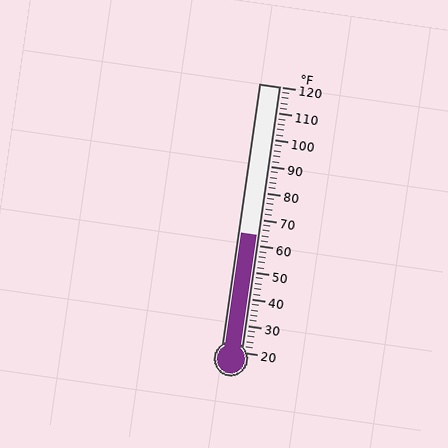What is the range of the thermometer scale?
The thermometer scale ranges from 20°F to 120°F.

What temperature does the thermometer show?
The thermometer shows approximately 64°F.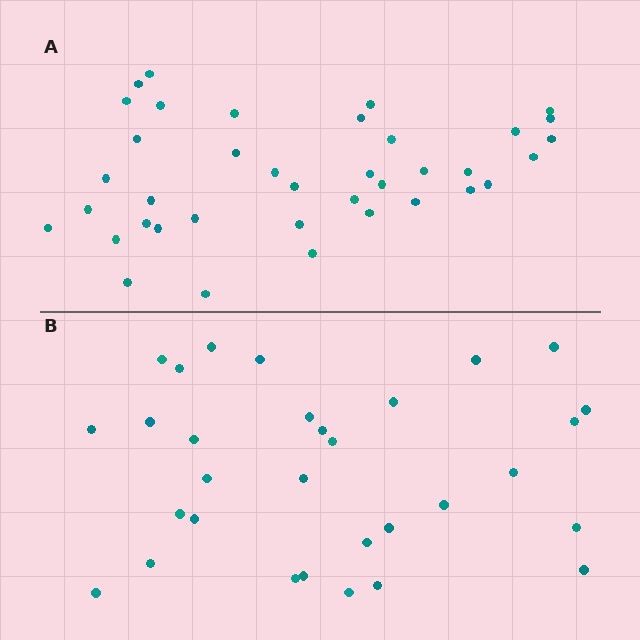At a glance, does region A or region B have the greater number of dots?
Region A (the top region) has more dots.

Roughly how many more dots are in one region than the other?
Region A has roughly 8 or so more dots than region B.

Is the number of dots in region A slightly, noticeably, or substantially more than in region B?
Region A has only slightly more — the two regions are fairly close. The ratio is roughly 1.2 to 1.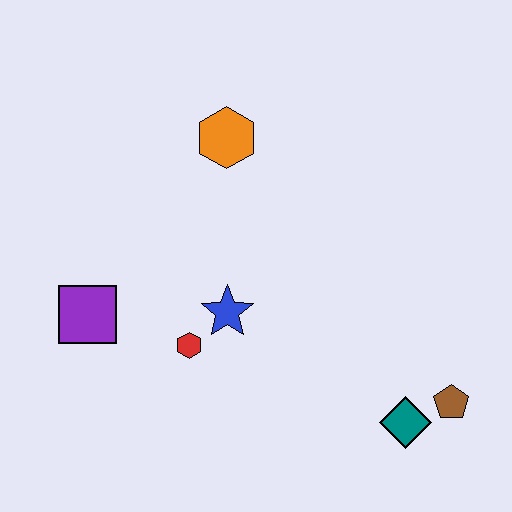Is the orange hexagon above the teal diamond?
Yes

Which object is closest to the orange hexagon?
The blue star is closest to the orange hexagon.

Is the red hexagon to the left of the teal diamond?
Yes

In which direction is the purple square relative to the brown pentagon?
The purple square is to the left of the brown pentagon.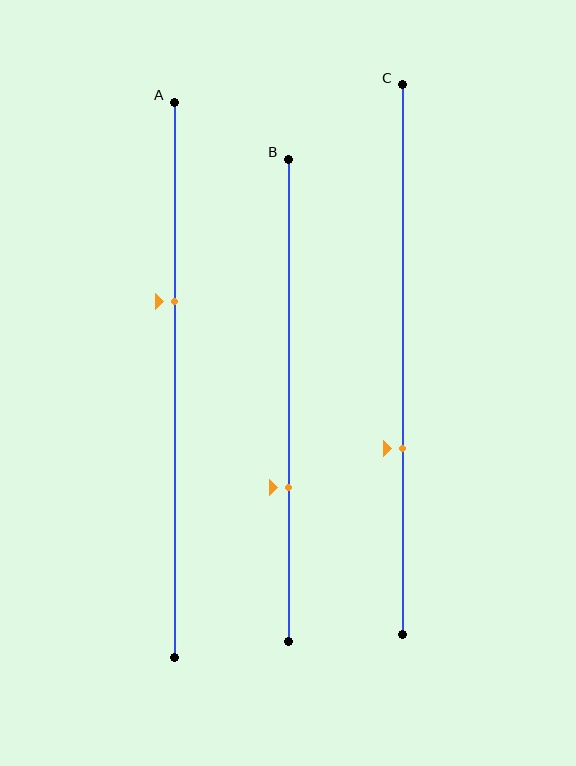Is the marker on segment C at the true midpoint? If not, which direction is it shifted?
No, the marker on segment C is shifted downward by about 16% of the segment length.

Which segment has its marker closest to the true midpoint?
Segment A has its marker closest to the true midpoint.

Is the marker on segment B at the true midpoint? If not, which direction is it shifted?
No, the marker on segment B is shifted downward by about 18% of the segment length.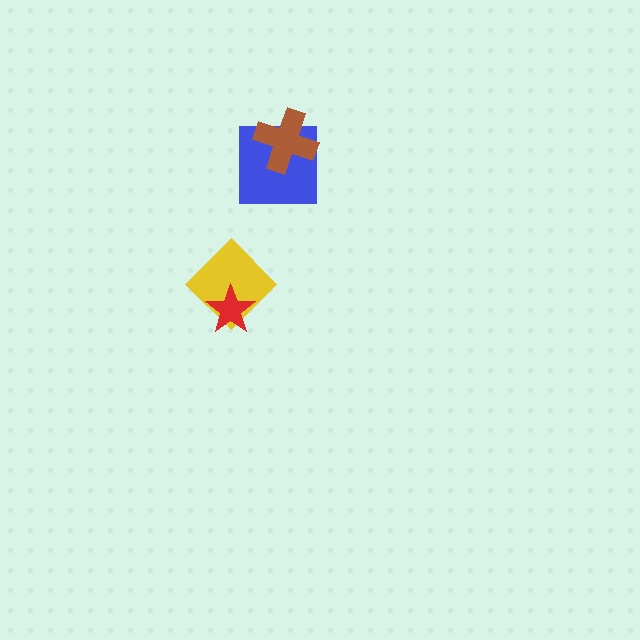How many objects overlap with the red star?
1 object overlaps with the red star.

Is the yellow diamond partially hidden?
Yes, it is partially covered by another shape.